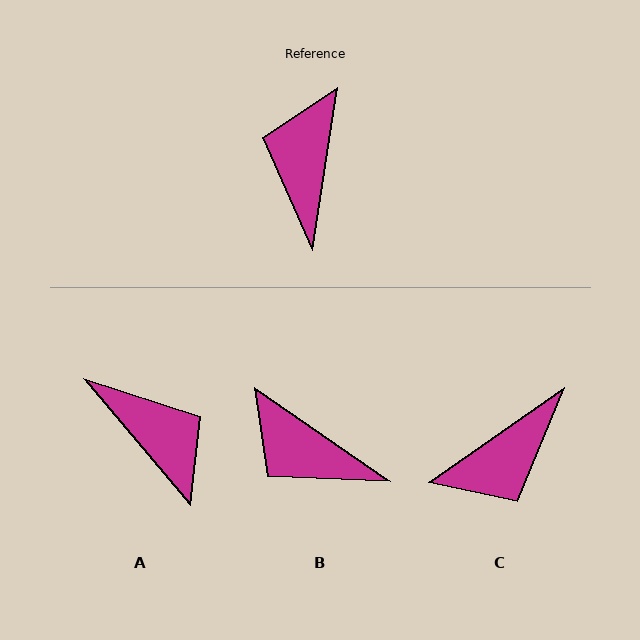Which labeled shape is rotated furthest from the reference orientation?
C, about 134 degrees away.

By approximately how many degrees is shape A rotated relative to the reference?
Approximately 131 degrees clockwise.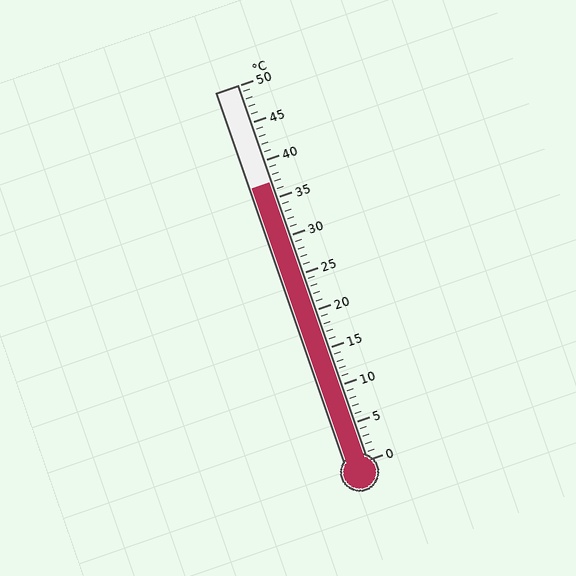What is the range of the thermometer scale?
The thermometer scale ranges from 0°C to 50°C.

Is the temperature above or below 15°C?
The temperature is above 15°C.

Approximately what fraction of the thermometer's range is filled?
The thermometer is filled to approximately 75% of its range.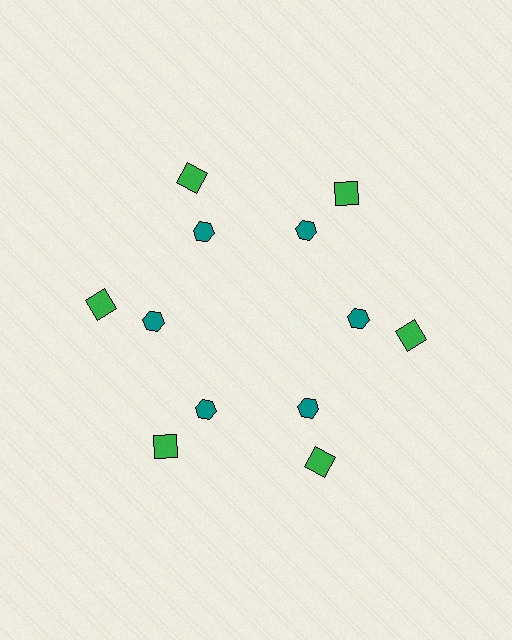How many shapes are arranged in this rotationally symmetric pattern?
There are 12 shapes, arranged in 6 groups of 2.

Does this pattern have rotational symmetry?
Yes, this pattern has 6-fold rotational symmetry. It looks the same after rotating 60 degrees around the center.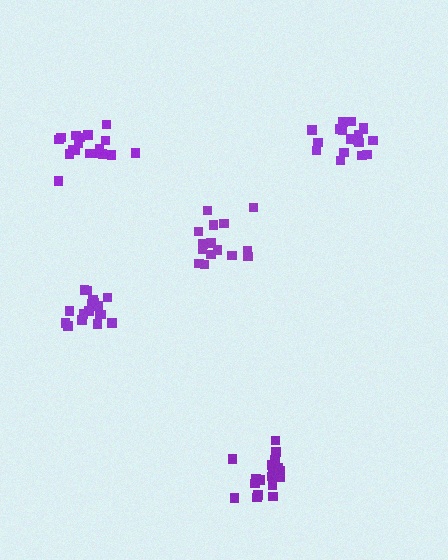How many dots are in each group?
Group 1: 18 dots, Group 2: 19 dots, Group 3: 19 dots, Group 4: 16 dots, Group 5: 17 dots (89 total).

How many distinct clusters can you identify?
There are 5 distinct clusters.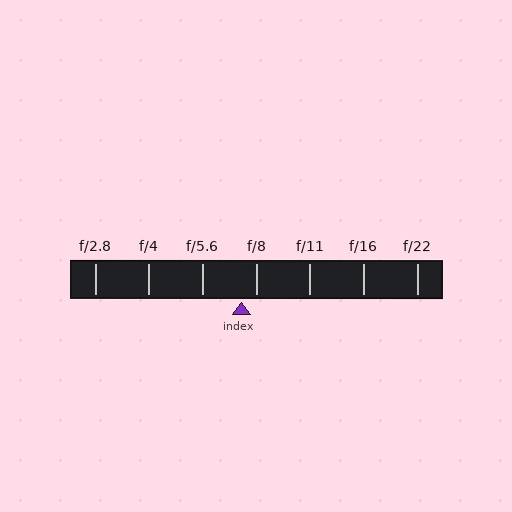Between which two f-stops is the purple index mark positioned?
The index mark is between f/5.6 and f/8.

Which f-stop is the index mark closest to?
The index mark is closest to f/8.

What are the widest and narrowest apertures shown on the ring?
The widest aperture shown is f/2.8 and the narrowest is f/22.